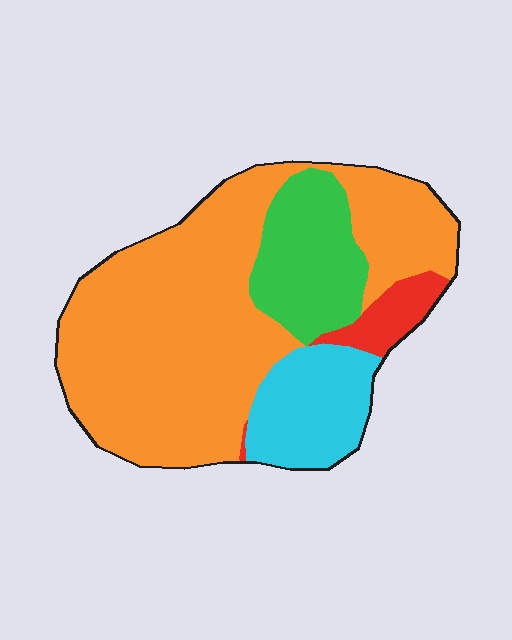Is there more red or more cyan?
Cyan.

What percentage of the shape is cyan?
Cyan covers about 15% of the shape.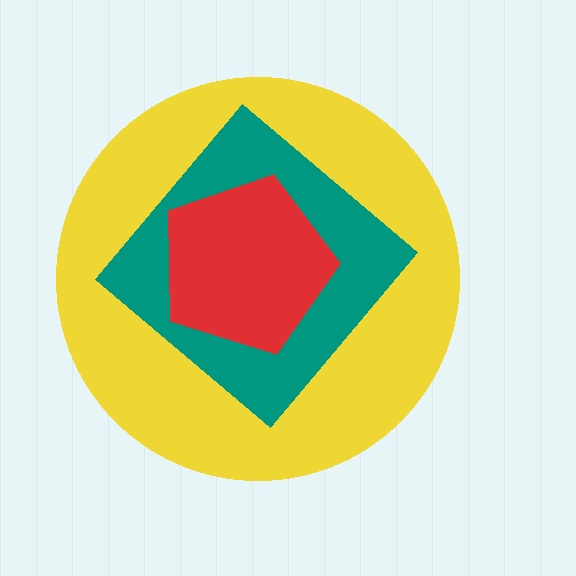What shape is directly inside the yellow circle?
The teal diamond.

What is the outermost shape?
The yellow circle.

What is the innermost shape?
The red pentagon.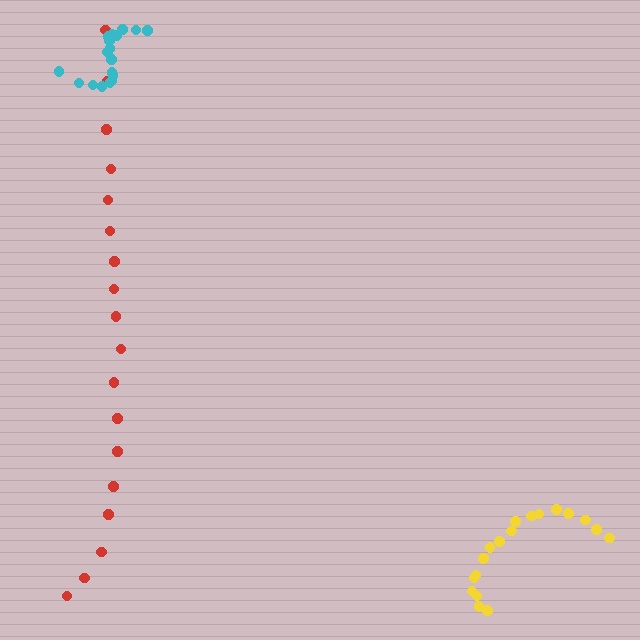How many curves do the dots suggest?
There are 3 distinct paths.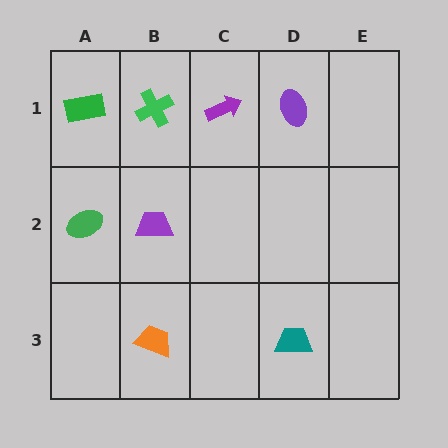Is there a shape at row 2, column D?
No, that cell is empty.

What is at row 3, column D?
A teal trapezoid.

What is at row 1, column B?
A green cross.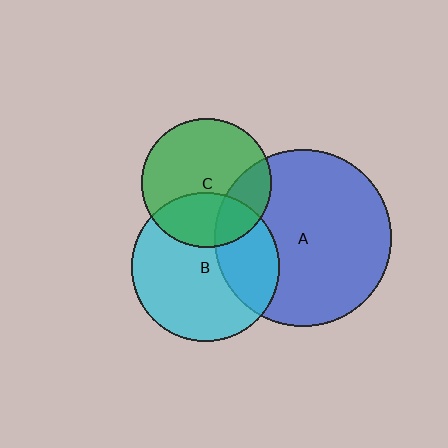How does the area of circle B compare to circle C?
Approximately 1.3 times.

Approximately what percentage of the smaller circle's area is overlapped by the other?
Approximately 20%.